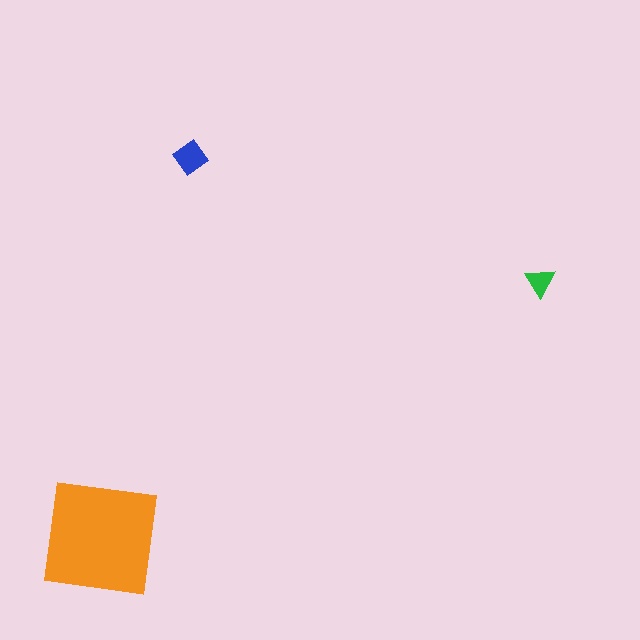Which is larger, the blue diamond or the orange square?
The orange square.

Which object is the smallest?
The green triangle.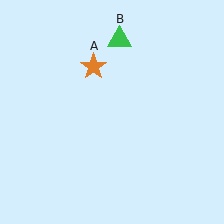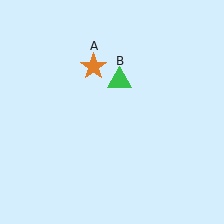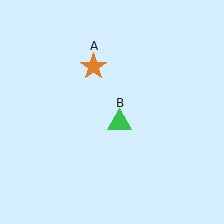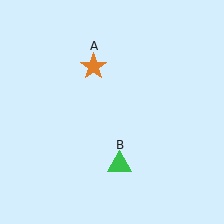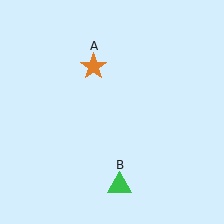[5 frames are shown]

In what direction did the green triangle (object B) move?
The green triangle (object B) moved down.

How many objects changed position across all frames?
1 object changed position: green triangle (object B).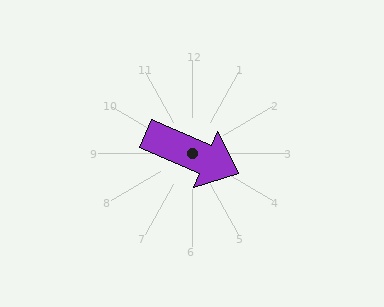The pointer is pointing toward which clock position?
Roughly 4 o'clock.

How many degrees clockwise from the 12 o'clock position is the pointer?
Approximately 114 degrees.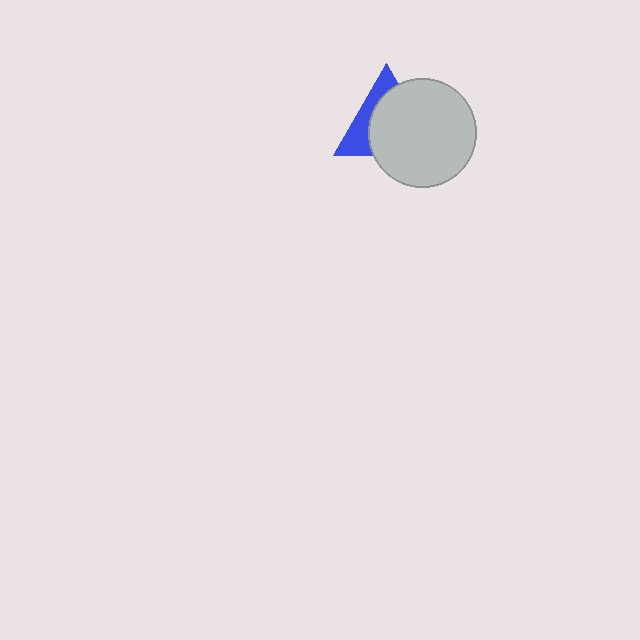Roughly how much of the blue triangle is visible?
A small part of it is visible (roughly 35%).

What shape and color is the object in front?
The object in front is a light gray circle.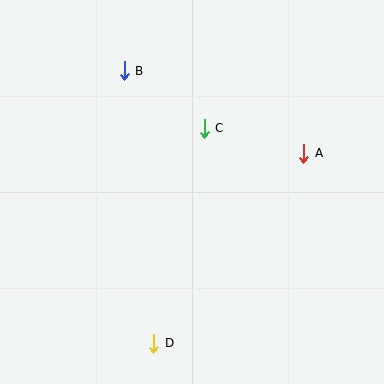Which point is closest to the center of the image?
Point C at (204, 128) is closest to the center.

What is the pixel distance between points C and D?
The distance between C and D is 221 pixels.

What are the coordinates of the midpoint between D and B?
The midpoint between D and B is at (139, 207).